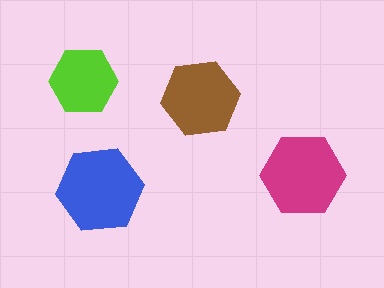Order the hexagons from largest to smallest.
the blue one, the magenta one, the brown one, the lime one.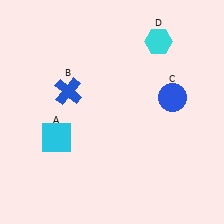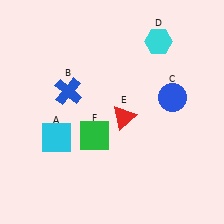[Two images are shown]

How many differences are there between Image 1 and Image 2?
There are 2 differences between the two images.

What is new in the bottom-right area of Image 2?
A red triangle (E) was added in the bottom-right area of Image 2.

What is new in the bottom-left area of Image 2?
A green square (F) was added in the bottom-left area of Image 2.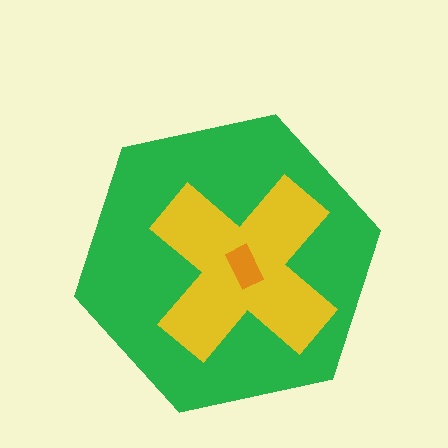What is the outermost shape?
The green hexagon.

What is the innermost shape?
The orange rectangle.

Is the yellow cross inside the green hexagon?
Yes.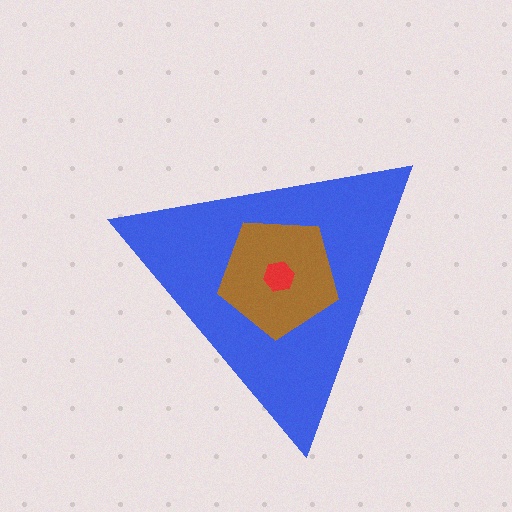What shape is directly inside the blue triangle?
The brown pentagon.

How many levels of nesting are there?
3.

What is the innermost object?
The red hexagon.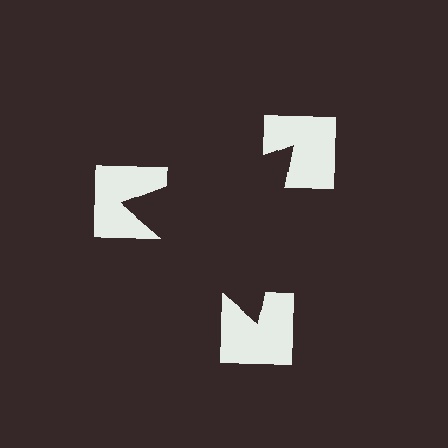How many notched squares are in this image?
There are 3 — one at each vertex of the illusory triangle.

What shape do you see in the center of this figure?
An illusory triangle — its edges are inferred from the aligned wedge cuts in the notched squares, not physically drawn.